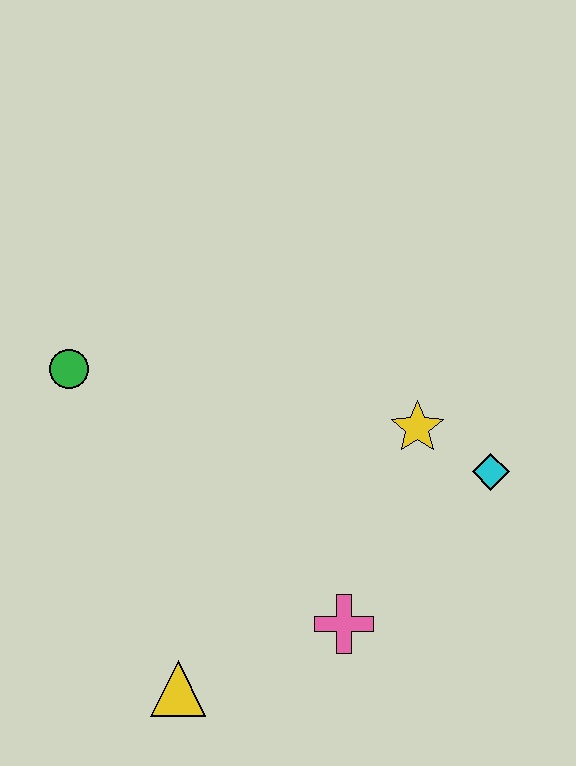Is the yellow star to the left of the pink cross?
No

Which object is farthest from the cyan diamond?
The green circle is farthest from the cyan diamond.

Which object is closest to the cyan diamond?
The yellow star is closest to the cyan diamond.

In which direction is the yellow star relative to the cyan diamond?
The yellow star is to the left of the cyan diamond.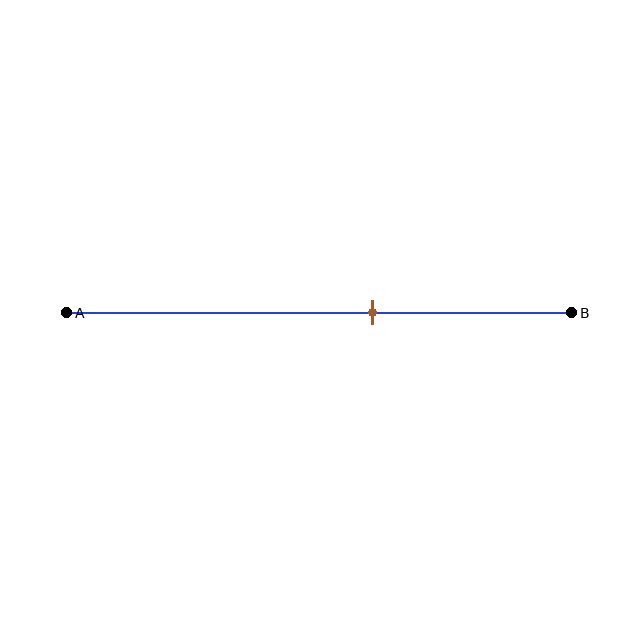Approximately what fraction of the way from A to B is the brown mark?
The brown mark is approximately 60% of the way from A to B.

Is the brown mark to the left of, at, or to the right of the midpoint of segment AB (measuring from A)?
The brown mark is to the right of the midpoint of segment AB.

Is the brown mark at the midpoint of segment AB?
No, the mark is at about 60% from A, not at the 50% midpoint.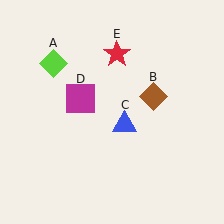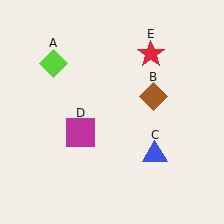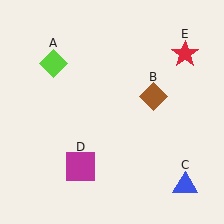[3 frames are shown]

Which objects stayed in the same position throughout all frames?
Lime diamond (object A) and brown diamond (object B) remained stationary.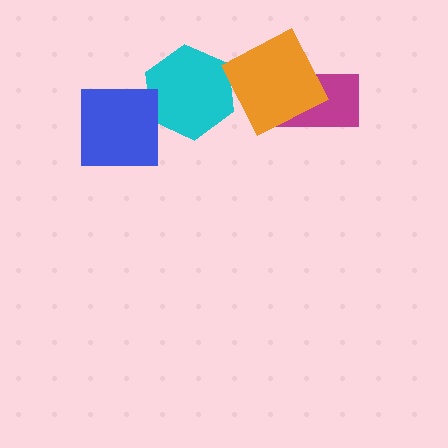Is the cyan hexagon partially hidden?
No, no other shape covers it.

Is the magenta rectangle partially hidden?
Yes, it is partially covered by another shape.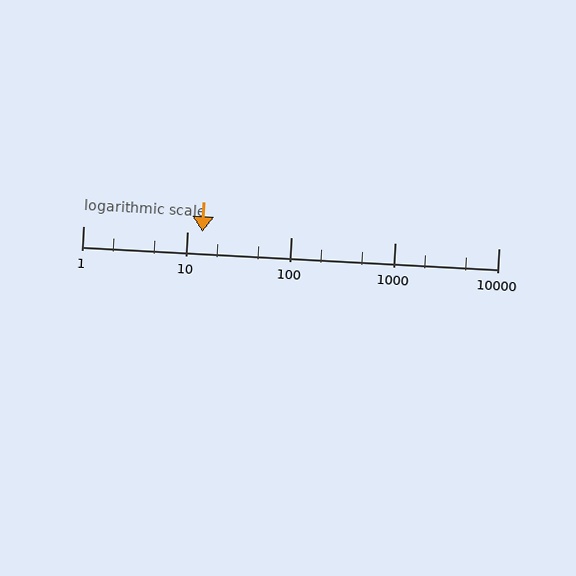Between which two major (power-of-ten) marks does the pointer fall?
The pointer is between 10 and 100.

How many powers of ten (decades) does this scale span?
The scale spans 4 decades, from 1 to 10000.